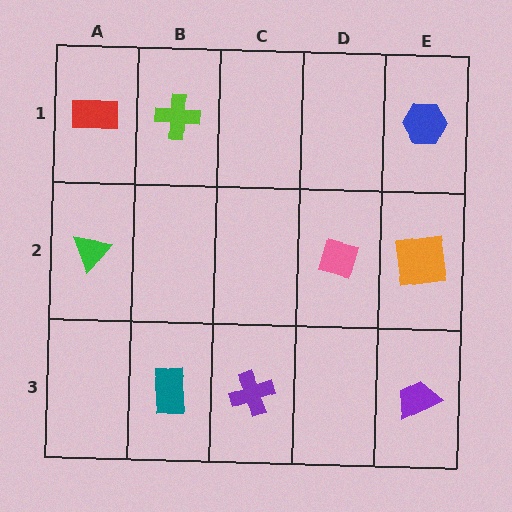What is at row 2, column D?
A pink diamond.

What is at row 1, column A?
A red rectangle.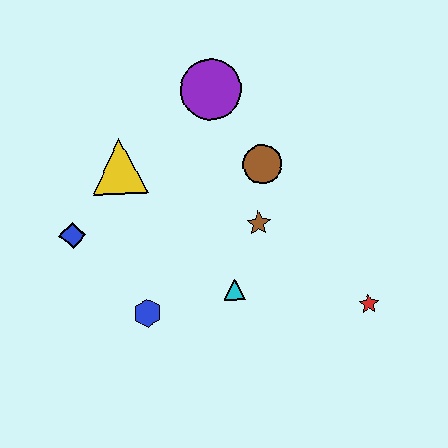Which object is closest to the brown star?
The brown circle is closest to the brown star.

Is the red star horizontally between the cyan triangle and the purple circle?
No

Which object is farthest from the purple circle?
The red star is farthest from the purple circle.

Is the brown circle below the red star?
No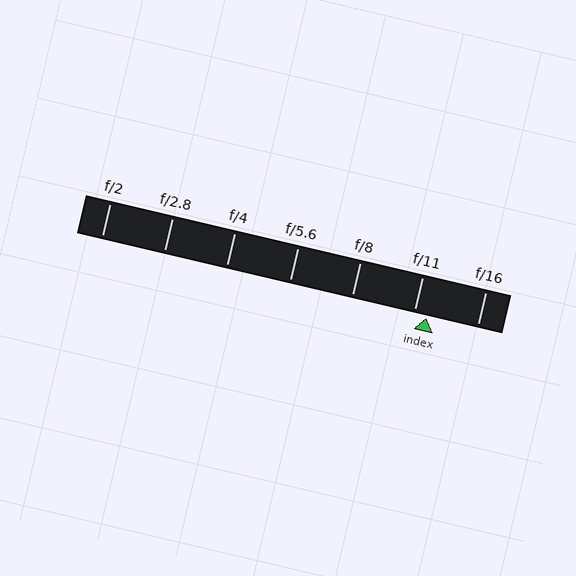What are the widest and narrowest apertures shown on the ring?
The widest aperture shown is f/2 and the narrowest is f/16.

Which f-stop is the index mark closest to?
The index mark is closest to f/11.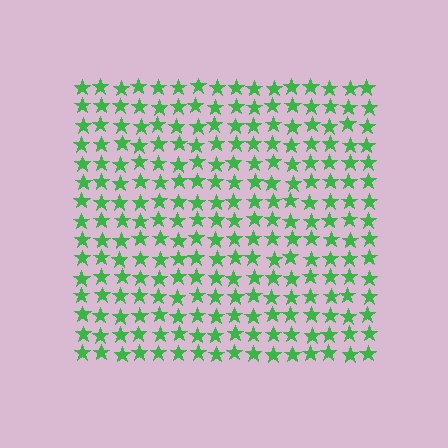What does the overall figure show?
The overall figure shows a square.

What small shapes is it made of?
It is made of small stars.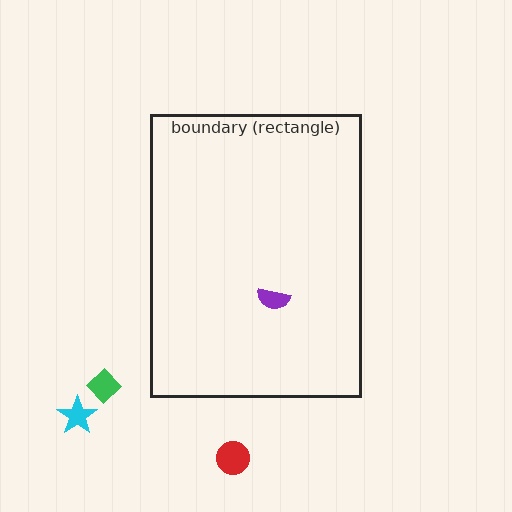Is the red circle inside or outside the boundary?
Outside.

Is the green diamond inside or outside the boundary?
Outside.